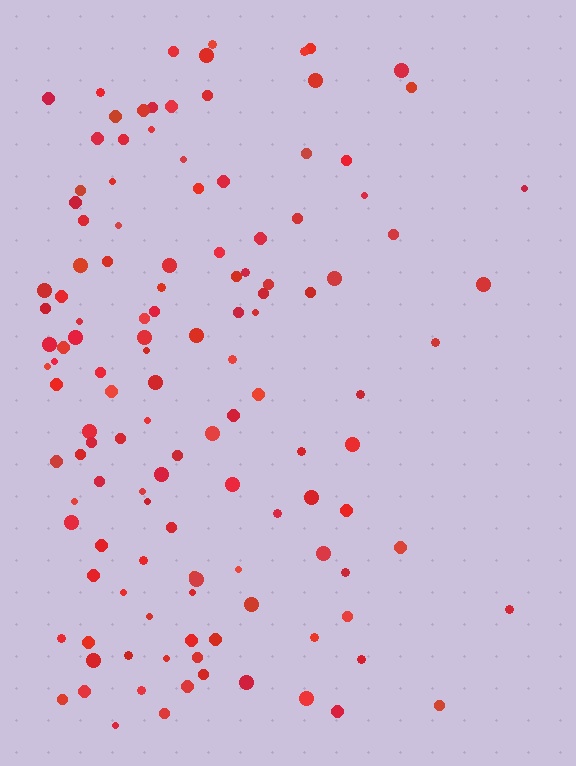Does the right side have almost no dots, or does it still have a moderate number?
Still a moderate number, just noticeably fewer than the left.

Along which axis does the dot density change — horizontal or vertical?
Horizontal.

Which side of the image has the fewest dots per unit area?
The right.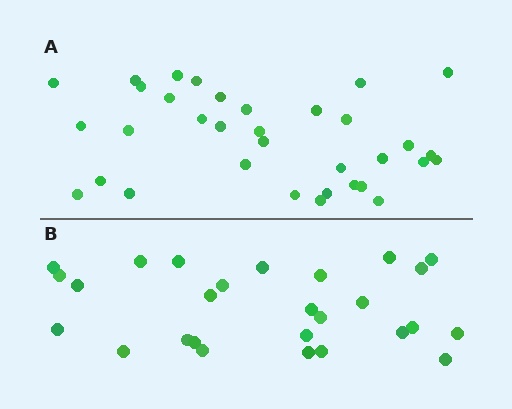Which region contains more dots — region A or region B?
Region A (the top region) has more dots.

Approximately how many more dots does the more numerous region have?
Region A has roughly 8 or so more dots than region B.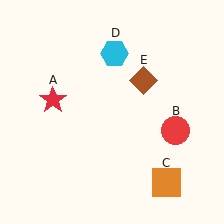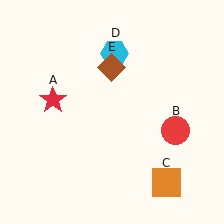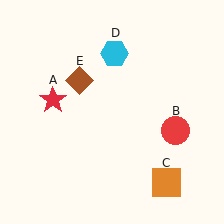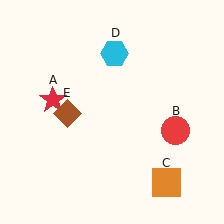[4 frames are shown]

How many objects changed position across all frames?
1 object changed position: brown diamond (object E).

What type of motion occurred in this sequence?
The brown diamond (object E) rotated counterclockwise around the center of the scene.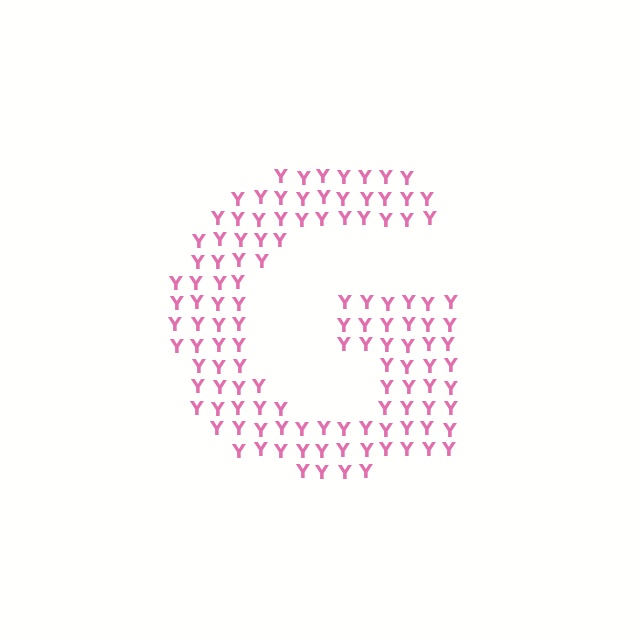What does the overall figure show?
The overall figure shows the letter G.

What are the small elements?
The small elements are letter Y's.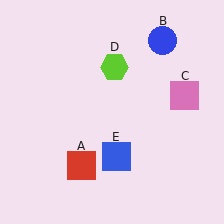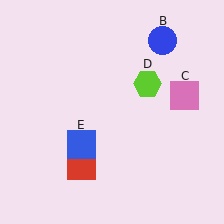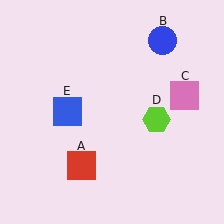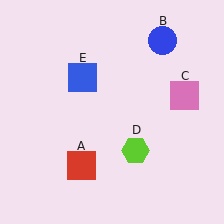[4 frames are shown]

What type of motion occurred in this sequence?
The lime hexagon (object D), blue square (object E) rotated clockwise around the center of the scene.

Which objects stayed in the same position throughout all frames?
Red square (object A) and blue circle (object B) and pink square (object C) remained stationary.